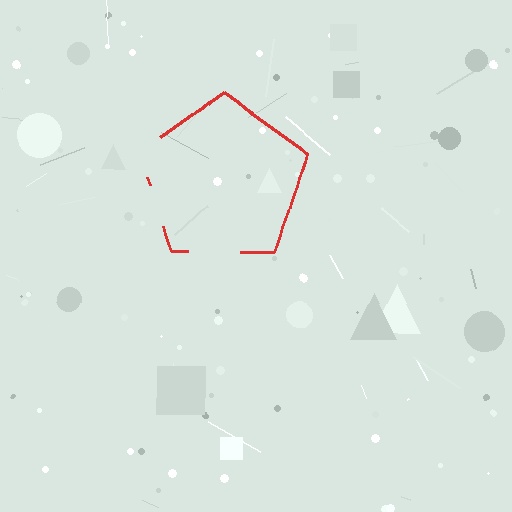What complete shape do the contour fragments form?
The contour fragments form a pentagon.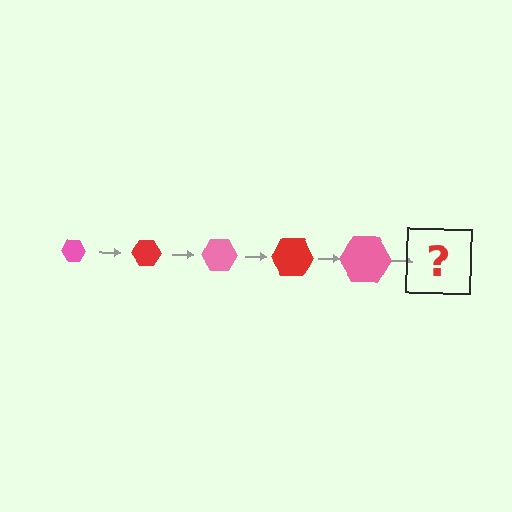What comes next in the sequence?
The next element should be a red hexagon, larger than the previous one.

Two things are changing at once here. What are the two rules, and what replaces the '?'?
The two rules are that the hexagon grows larger each step and the color cycles through pink and red. The '?' should be a red hexagon, larger than the previous one.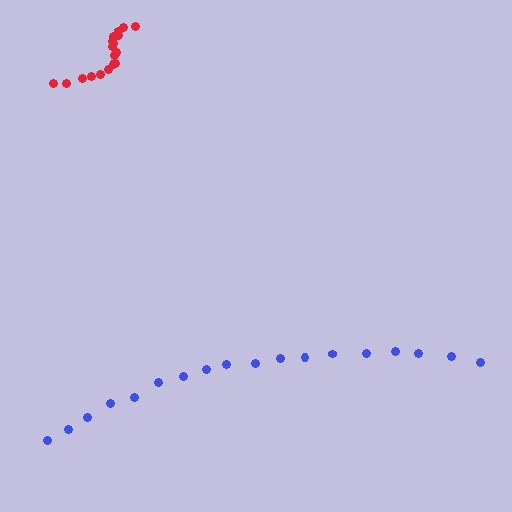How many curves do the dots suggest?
There are 2 distinct paths.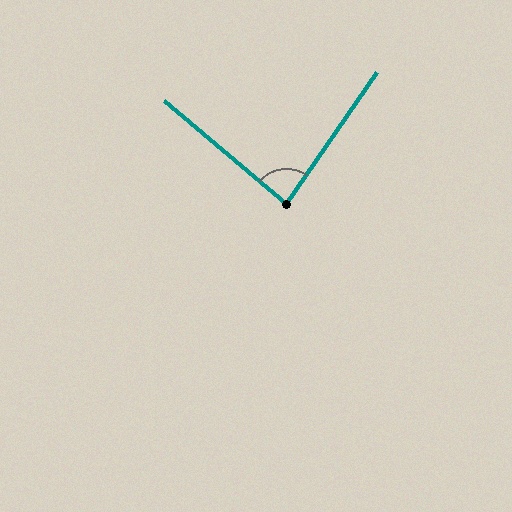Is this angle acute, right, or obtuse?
It is acute.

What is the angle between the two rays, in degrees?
Approximately 84 degrees.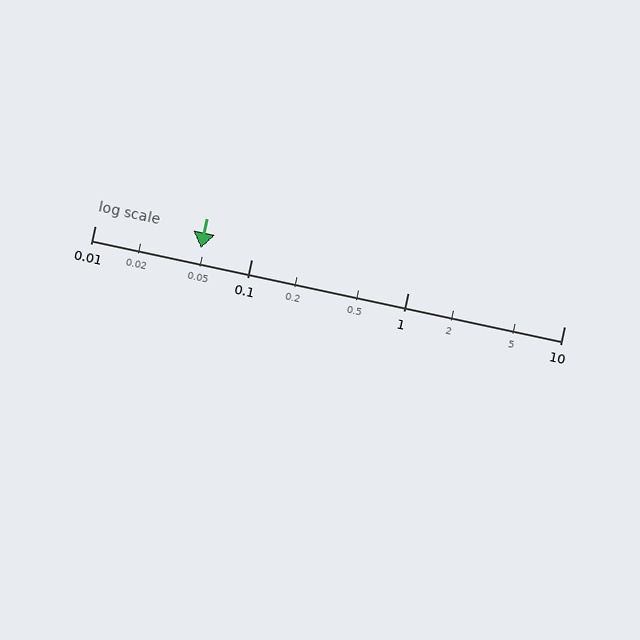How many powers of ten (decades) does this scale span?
The scale spans 3 decades, from 0.01 to 10.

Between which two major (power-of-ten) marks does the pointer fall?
The pointer is between 0.01 and 0.1.